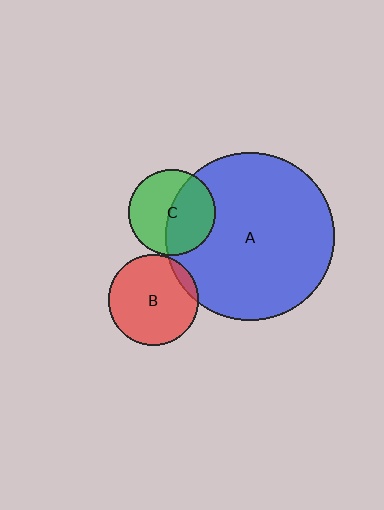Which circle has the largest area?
Circle A (blue).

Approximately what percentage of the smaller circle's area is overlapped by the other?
Approximately 10%.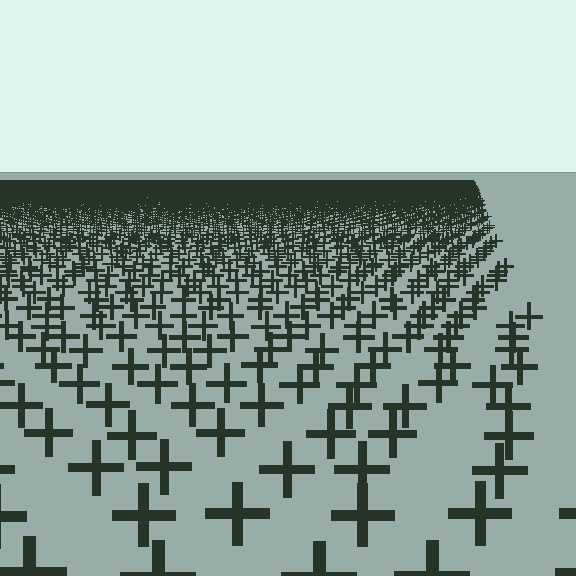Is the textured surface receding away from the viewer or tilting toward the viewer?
The surface is receding away from the viewer. Texture elements get smaller and denser toward the top.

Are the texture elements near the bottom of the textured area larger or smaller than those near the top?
Larger. Near the bottom, elements are closer to the viewer and appear at a bigger on-screen size.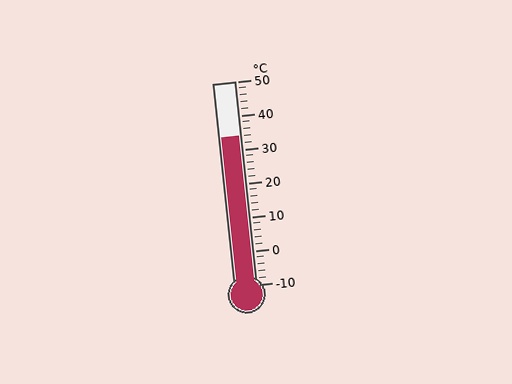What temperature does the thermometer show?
The thermometer shows approximately 34°C.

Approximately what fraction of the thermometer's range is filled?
The thermometer is filled to approximately 75% of its range.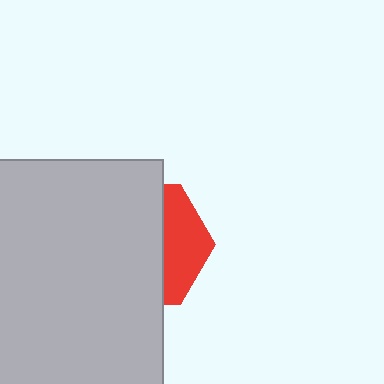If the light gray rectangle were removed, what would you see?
You would see the complete red hexagon.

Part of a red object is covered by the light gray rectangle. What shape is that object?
It is a hexagon.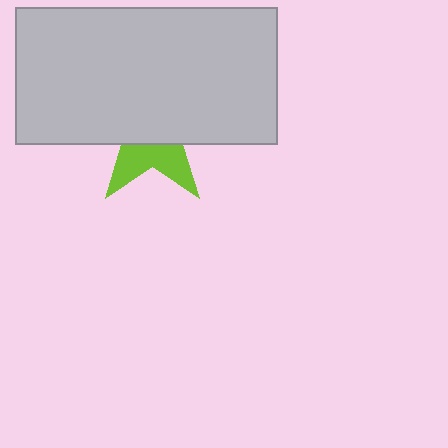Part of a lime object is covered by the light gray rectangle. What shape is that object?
It is a star.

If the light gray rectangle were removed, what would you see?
You would see the complete lime star.